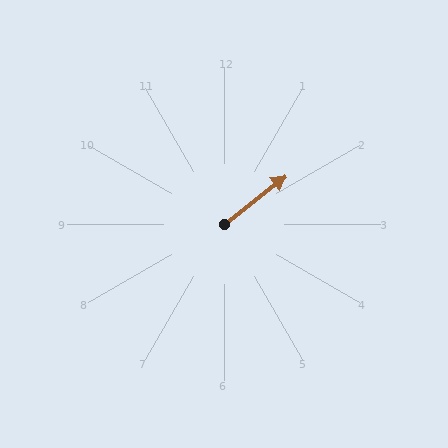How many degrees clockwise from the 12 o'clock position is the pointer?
Approximately 52 degrees.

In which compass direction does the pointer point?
Northeast.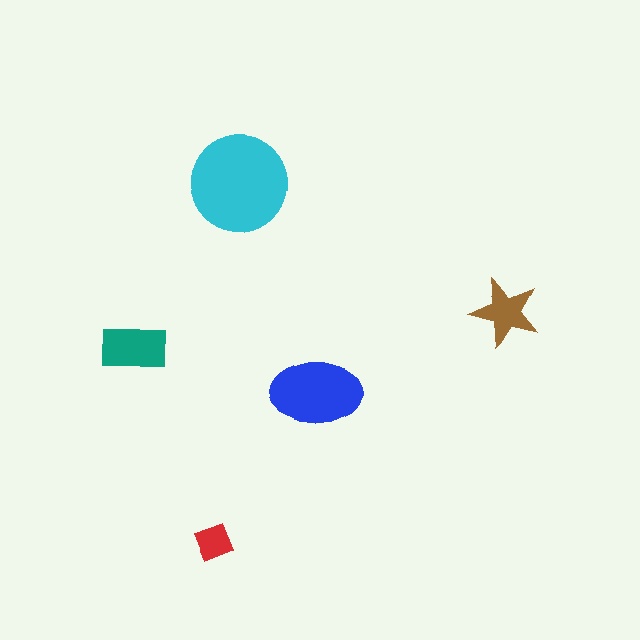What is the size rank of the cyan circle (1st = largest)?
1st.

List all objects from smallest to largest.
The red square, the brown star, the teal rectangle, the blue ellipse, the cyan circle.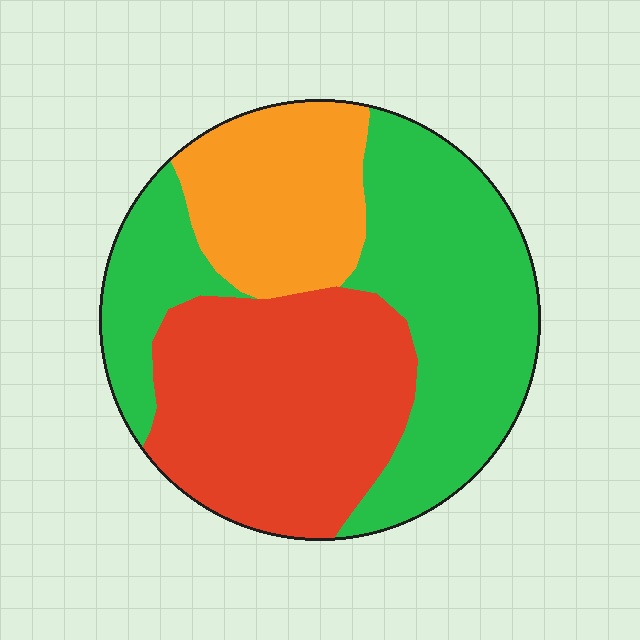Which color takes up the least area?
Orange, at roughly 20%.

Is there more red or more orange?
Red.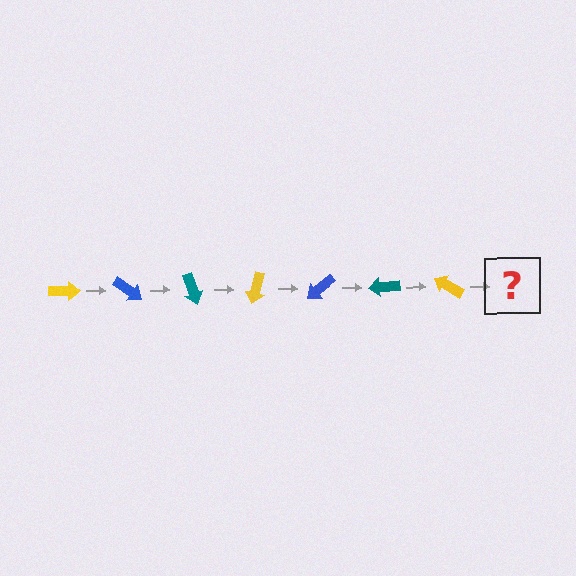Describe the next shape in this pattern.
It should be a blue arrow, rotated 245 degrees from the start.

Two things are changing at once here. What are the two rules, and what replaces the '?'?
The two rules are that it rotates 35 degrees each step and the color cycles through yellow, blue, and teal. The '?' should be a blue arrow, rotated 245 degrees from the start.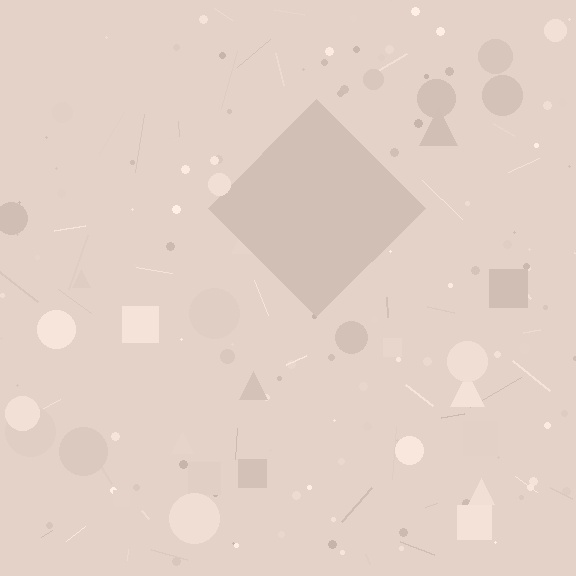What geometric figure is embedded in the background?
A diamond is embedded in the background.